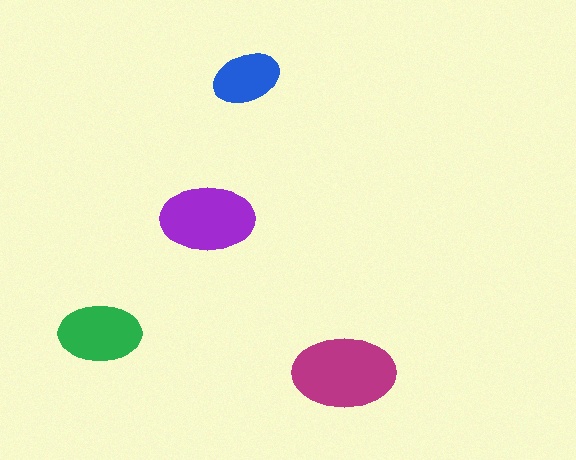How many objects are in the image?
There are 4 objects in the image.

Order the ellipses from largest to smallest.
the magenta one, the purple one, the green one, the blue one.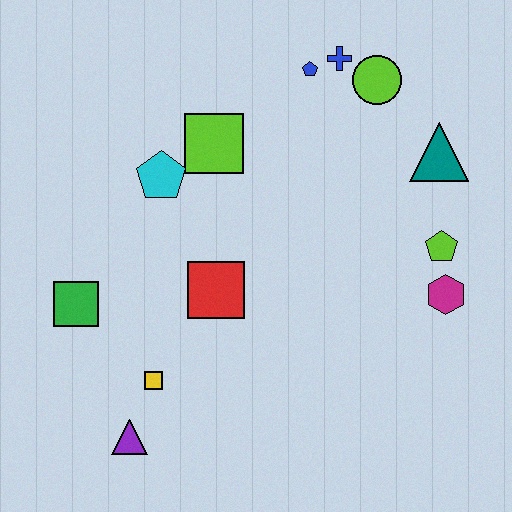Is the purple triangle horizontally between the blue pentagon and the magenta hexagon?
No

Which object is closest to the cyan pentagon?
The lime square is closest to the cyan pentagon.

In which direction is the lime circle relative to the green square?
The lime circle is to the right of the green square.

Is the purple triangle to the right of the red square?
No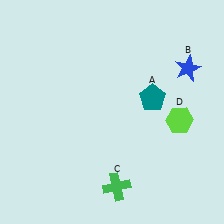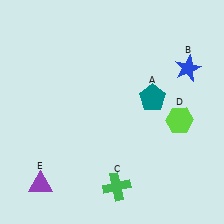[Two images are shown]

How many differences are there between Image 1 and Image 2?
There is 1 difference between the two images.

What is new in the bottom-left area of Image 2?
A purple triangle (E) was added in the bottom-left area of Image 2.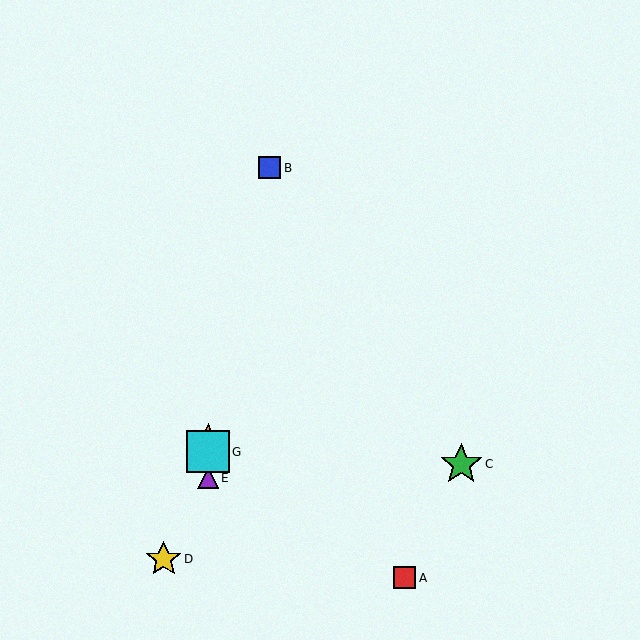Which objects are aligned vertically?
Objects E, F, G are aligned vertically.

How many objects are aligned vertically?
3 objects (E, F, G) are aligned vertically.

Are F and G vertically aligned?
Yes, both are at x≈208.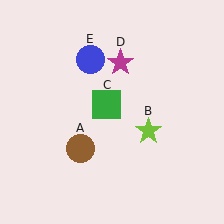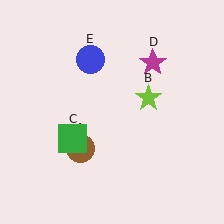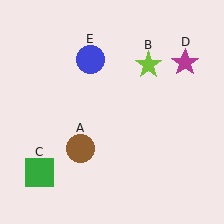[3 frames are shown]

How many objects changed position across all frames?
3 objects changed position: lime star (object B), green square (object C), magenta star (object D).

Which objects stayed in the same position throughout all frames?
Brown circle (object A) and blue circle (object E) remained stationary.